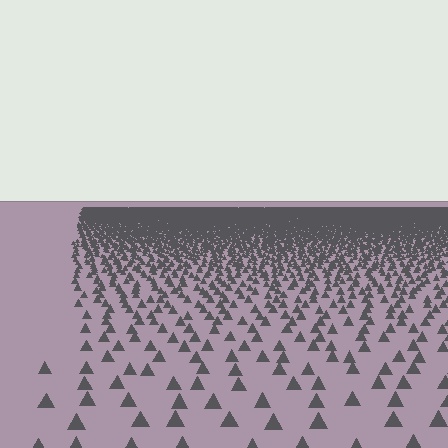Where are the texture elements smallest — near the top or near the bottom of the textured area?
Near the top.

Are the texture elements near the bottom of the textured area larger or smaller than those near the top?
Larger. Near the bottom, elements are closer to the viewer and appear at a bigger on-screen size.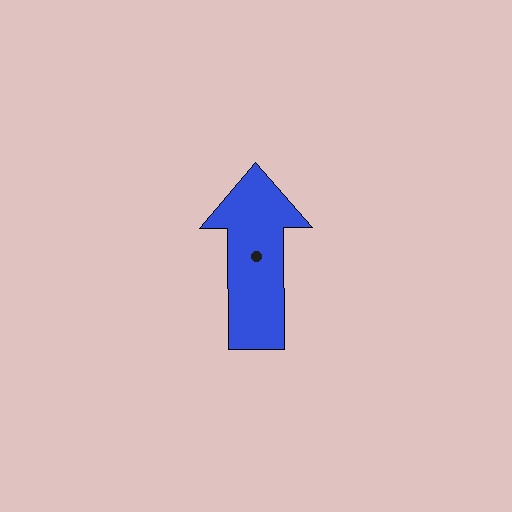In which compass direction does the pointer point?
North.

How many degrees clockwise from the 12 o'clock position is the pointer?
Approximately 360 degrees.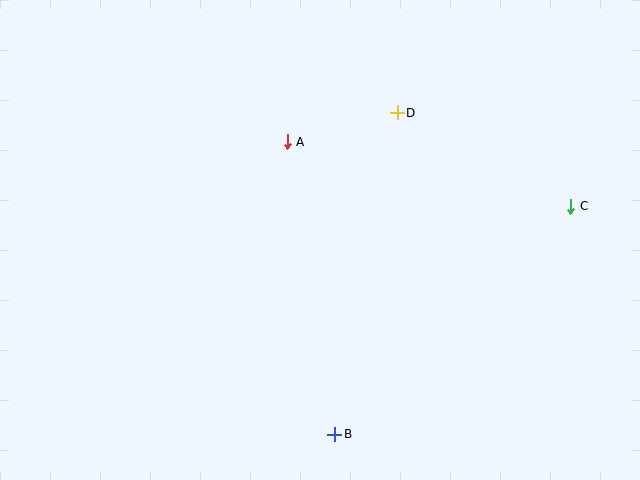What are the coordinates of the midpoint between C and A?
The midpoint between C and A is at (429, 174).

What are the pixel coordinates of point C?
Point C is at (571, 206).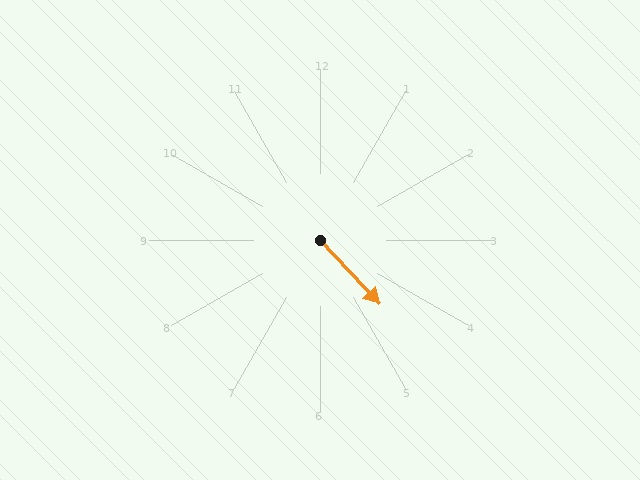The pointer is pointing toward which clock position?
Roughly 5 o'clock.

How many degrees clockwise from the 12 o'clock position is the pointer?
Approximately 137 degrees.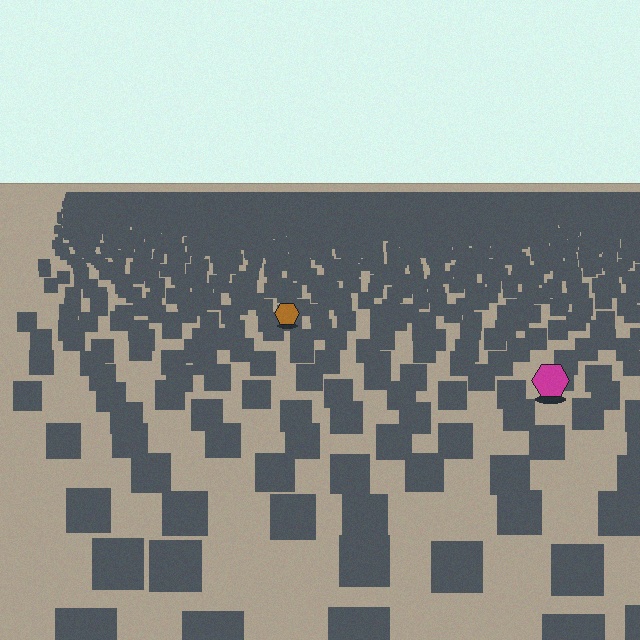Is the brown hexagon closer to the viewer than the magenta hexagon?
No. The magenta hexagon is closer — you can tell from the texture gradient: the ground texture is coarser near it.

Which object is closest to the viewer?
The magenta hexagon is closest. The texture marks near it are larger and more spread out.